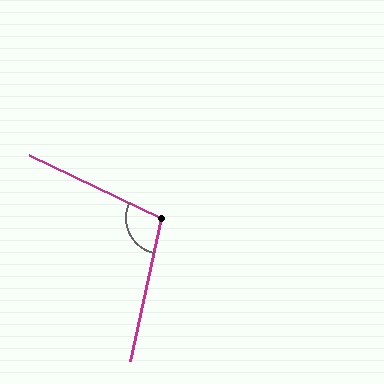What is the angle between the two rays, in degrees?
Approximately 103 degrees.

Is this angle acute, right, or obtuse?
It is obtuse.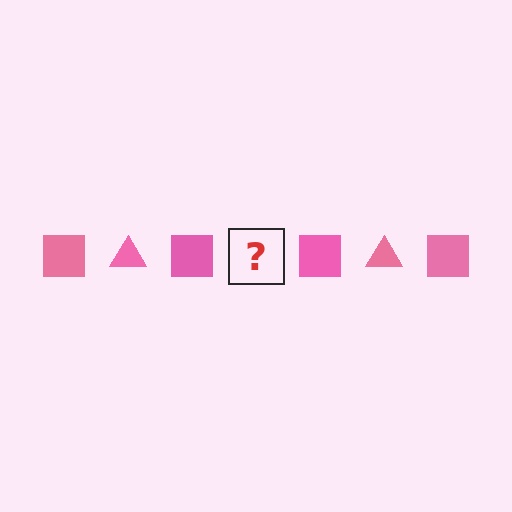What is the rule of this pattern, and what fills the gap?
The rule is that the pattern cycles through square, triangle shapes in pink. The gap should be filled with a pink triangle.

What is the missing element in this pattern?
The missing element is a pink triangle.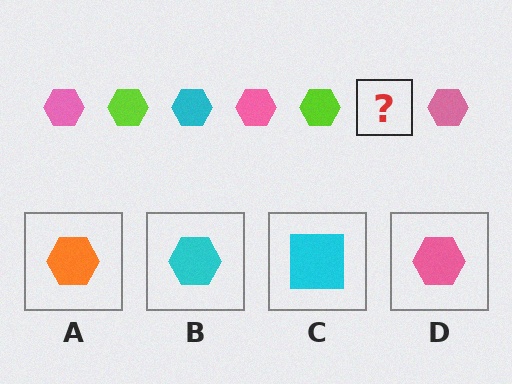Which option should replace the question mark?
Option B.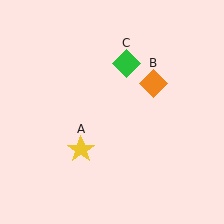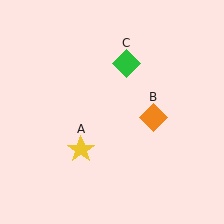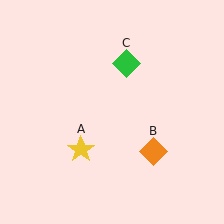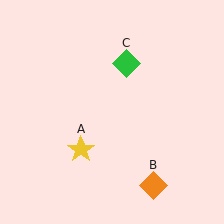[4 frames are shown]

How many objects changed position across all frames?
1 object changed position: orange diamond (object B).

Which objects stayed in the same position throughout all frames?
Yellow star (object A) and green diamond (object C) remained stationary.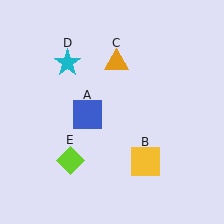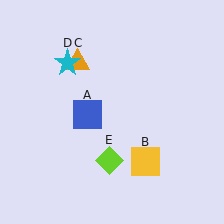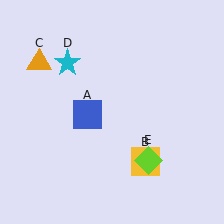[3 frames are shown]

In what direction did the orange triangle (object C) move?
The orange triangle (object C) moved left.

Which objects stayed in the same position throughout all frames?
Blue square (object A) and yellow square (object B) and cyan star (object D) remained stationary.